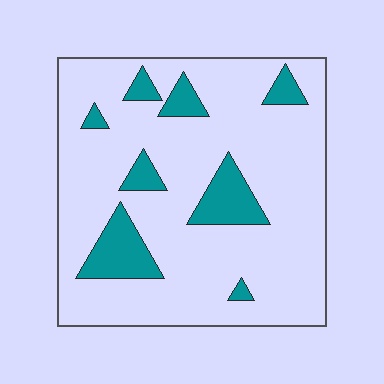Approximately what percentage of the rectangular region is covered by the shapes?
Approximately 15%.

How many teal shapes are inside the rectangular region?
8.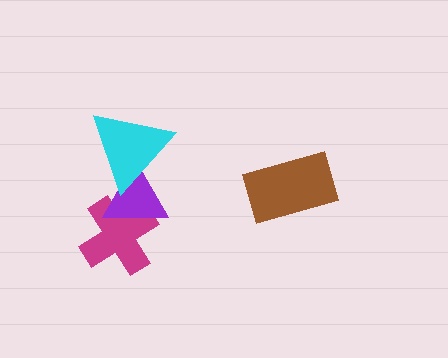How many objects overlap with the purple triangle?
2 objects overlap with the purple triangle.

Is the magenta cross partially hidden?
Yes, it is partially covered by another shape.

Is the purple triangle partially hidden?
Yes, it is partially covered by another shape.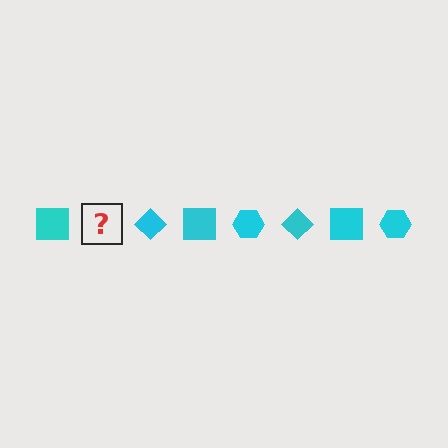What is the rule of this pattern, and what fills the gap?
The rule is that the pattern cycles through square, hexagon, diamond shapes in cyan. The gap should be filled with a cyan hexagon.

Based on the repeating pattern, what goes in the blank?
The blank should be a cyan hexagon.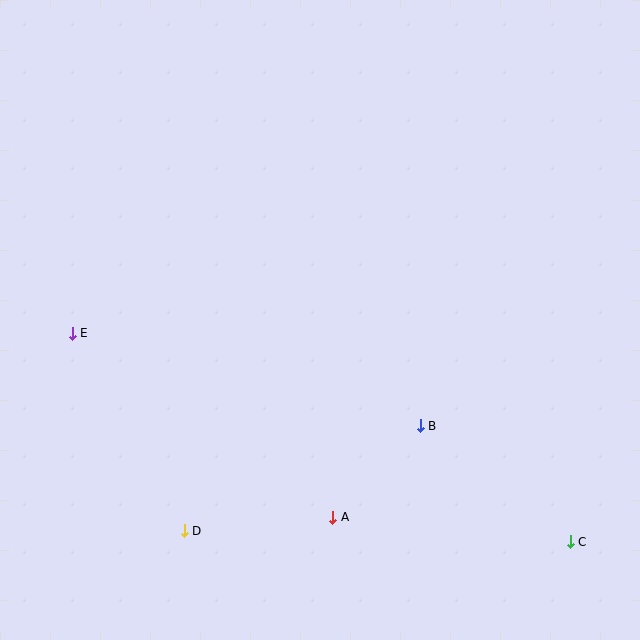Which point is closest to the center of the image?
Point B at (420, 426) is closest to the center.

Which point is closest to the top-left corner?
Point E is closest to the top-left corner.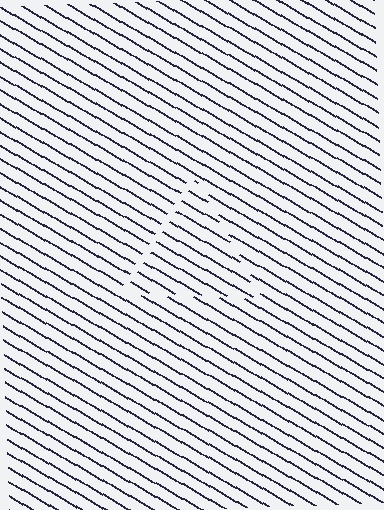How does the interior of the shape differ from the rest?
The interior of the shape contains the same grating, shifted by half a period — the contour is defined by the phase discontinuity where line-ends from the inner and outer gratings abut.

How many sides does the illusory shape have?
3 sides — the line-ends trace a triangle.